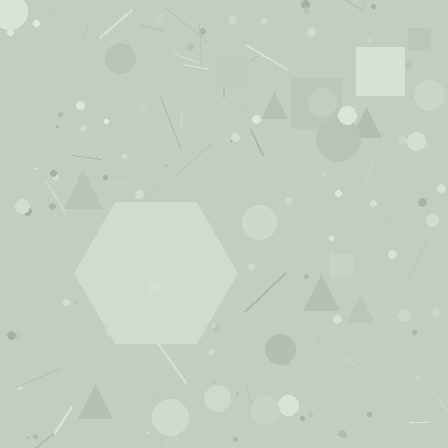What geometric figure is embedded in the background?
A hexagon is embedded in the background.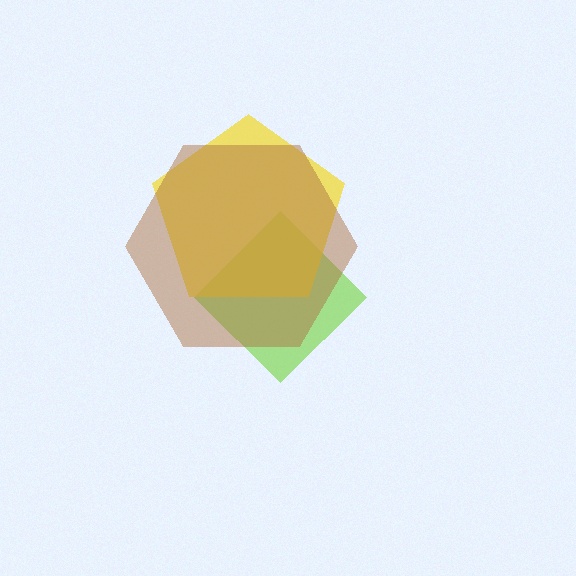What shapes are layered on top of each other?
The layered shapes are: a lime diamond, a yellow pentagon, a brown hexagon.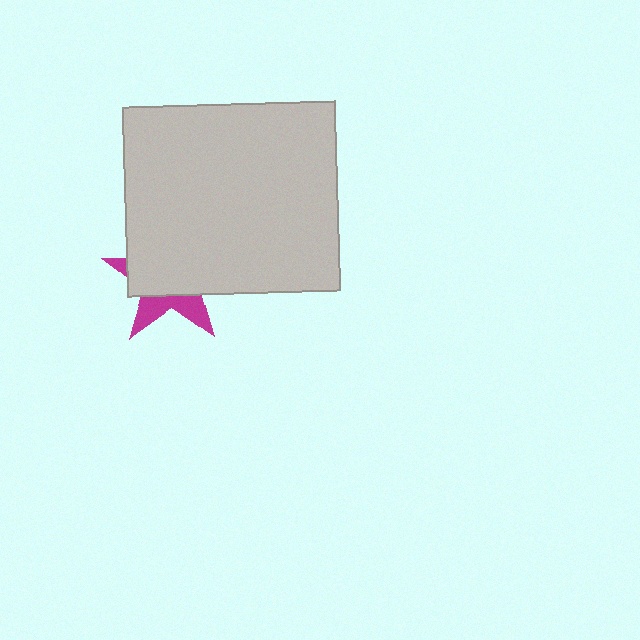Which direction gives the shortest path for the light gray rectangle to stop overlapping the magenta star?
Moving up gives the shortest separation.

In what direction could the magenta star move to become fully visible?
The magenta star could move down. That would shift it out from behind the light gray rectangle entirely.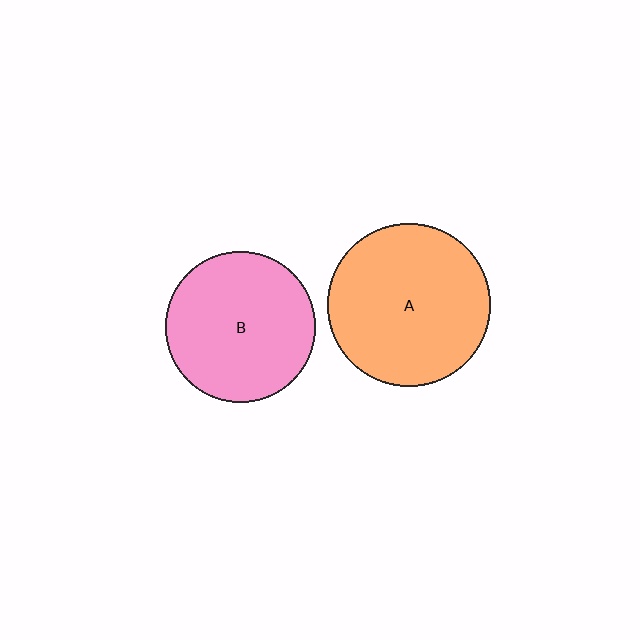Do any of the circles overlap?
No, none of the circles overlap.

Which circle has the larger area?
Circle A (orange).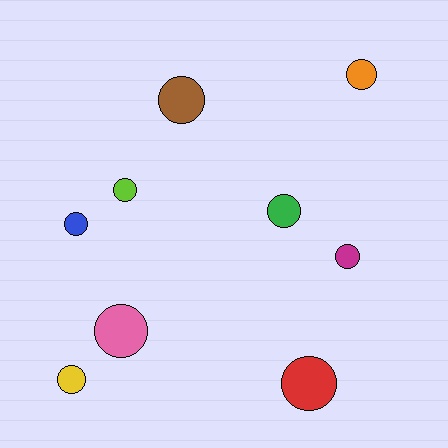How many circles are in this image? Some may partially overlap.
There are 9 circles.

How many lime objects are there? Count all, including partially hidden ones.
There is 1 lime object.